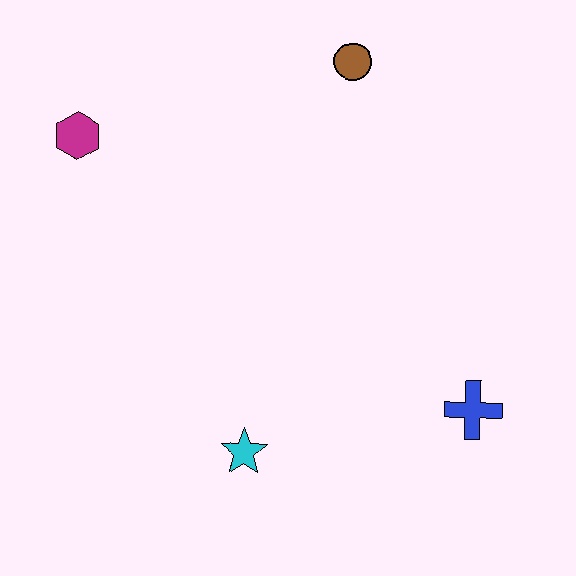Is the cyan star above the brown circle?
No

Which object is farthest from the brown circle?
The cyan star is farthest from the brown circle.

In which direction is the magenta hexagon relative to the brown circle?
The magenta hexagon is to the left of the brown circle.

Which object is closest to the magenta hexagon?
The brown circle is closest to the magenta hexagon.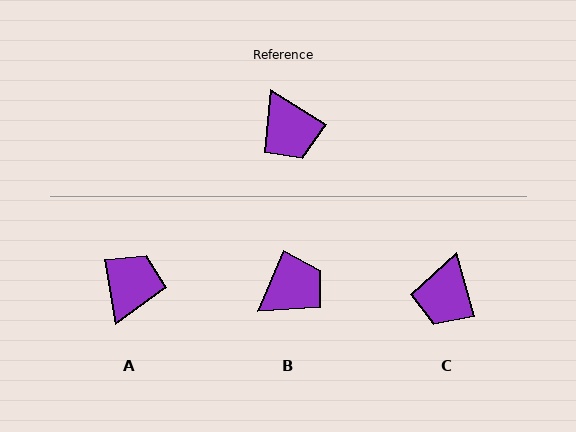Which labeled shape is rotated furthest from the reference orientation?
A, about 132 degrees away.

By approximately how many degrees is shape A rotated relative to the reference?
Approximately 132 degrees counter-clockwise.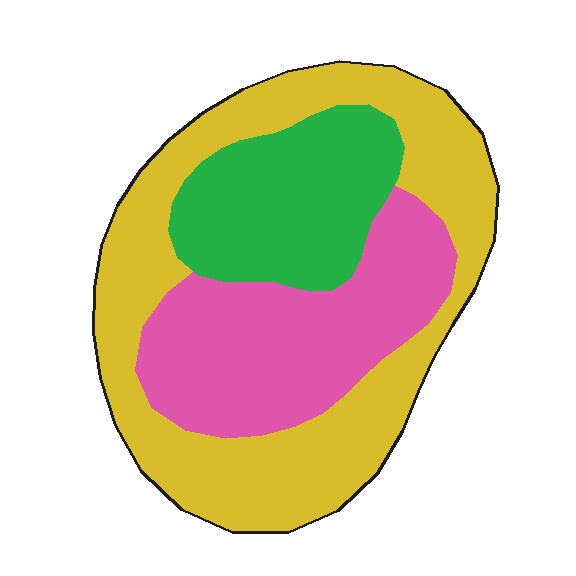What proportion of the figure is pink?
Pink takes up between a quarter and a half of the figure.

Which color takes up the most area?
Yellow, at roughly 50%.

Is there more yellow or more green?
Yellow.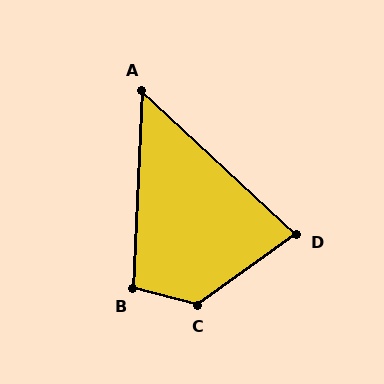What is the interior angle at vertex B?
Approximately 102 degrees (obtuse).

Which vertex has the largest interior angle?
C, at approximately 130 degrees.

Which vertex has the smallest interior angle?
A, at approximately 50 degrees.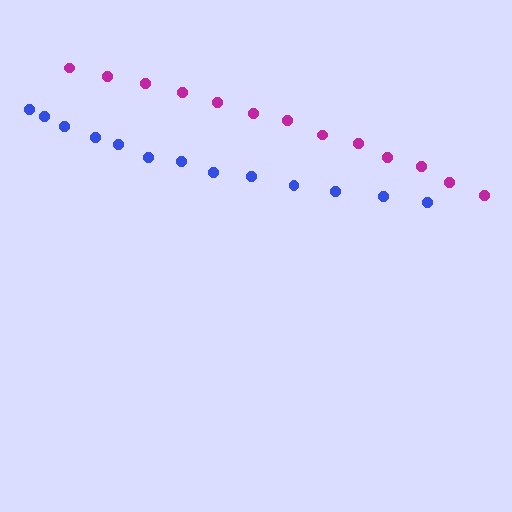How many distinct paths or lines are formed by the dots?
There are 2 distinct paths.